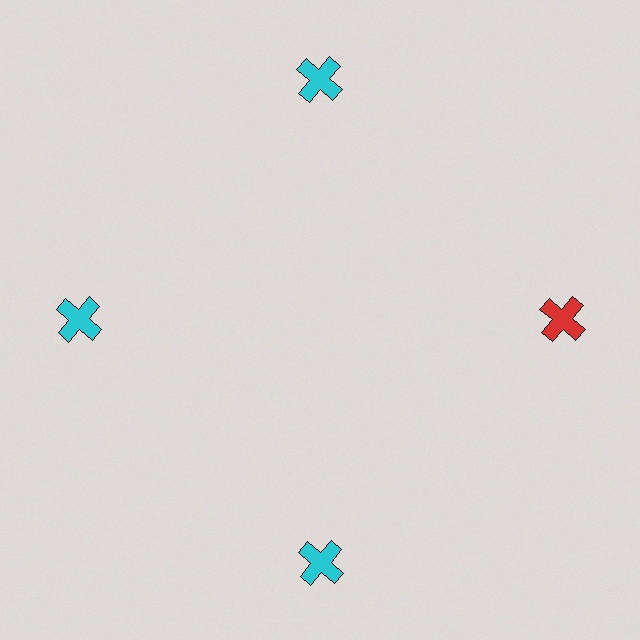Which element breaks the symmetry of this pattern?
The red cross at roughly the 3 o'clock position breaks the symmetry. All other shapes are cyan crosses.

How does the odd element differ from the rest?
It has a different color: red instead of cyan.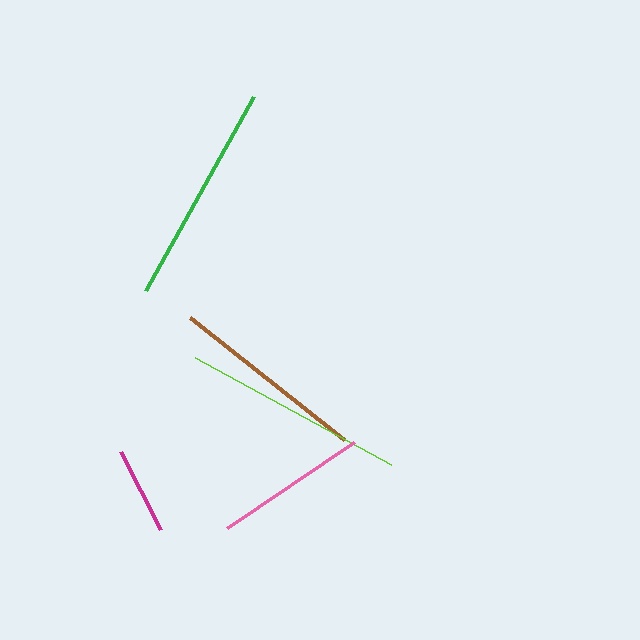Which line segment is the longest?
The lime line is the longest at approximately 223 pixels.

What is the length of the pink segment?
The pink segment is approximately 152 pixels long.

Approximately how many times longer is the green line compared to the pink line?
The green line is approximately 1.5 times the length of the pink line.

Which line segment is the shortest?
The magenta line is the shortest at approximately 88 pixels.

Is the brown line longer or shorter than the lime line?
The lime line is longer than the brown line.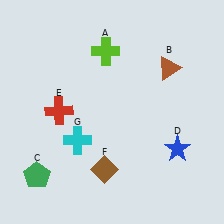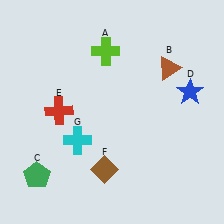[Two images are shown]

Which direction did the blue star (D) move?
The blue star (D) moved up.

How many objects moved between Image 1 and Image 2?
1 object moved between the two images.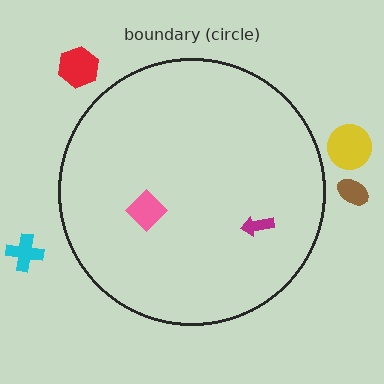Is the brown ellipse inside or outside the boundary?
Outside.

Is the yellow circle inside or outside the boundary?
Outside.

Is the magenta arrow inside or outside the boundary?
Inside.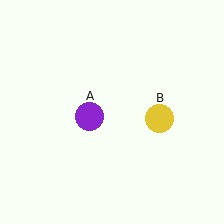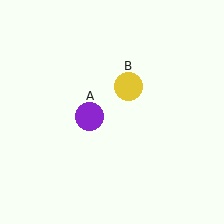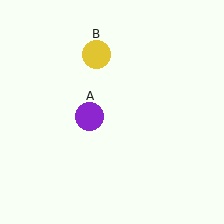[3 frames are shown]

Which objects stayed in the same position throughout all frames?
Purple circle (object A) remained stationary.